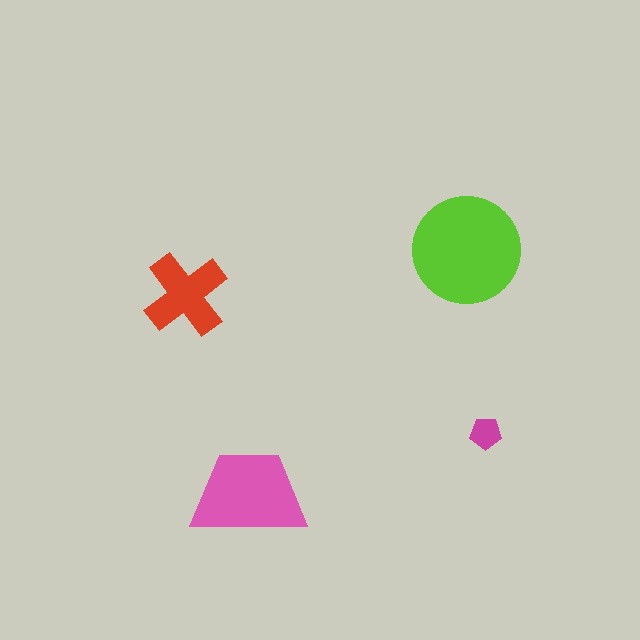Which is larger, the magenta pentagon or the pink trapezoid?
The pink trapezoid.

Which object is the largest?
The lime circle.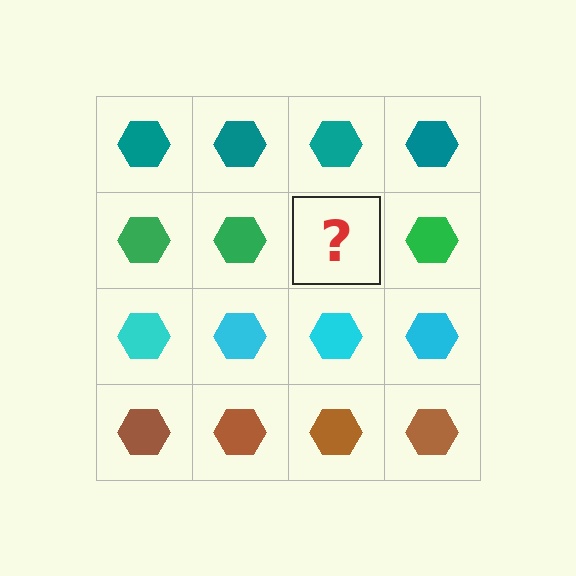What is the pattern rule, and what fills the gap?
The rule is that each row has a consistent color. The gap should be filled with a green hexagon.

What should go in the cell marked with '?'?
The missing cell should contain a green hexagon.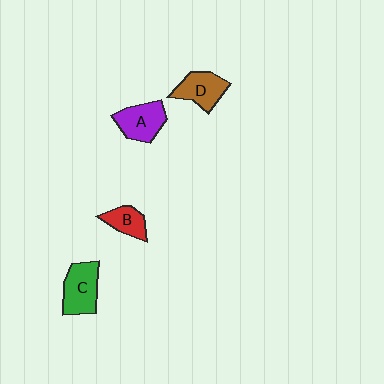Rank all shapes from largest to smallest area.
From largest to smallest: C (green), A (purple), D (brown), B (red).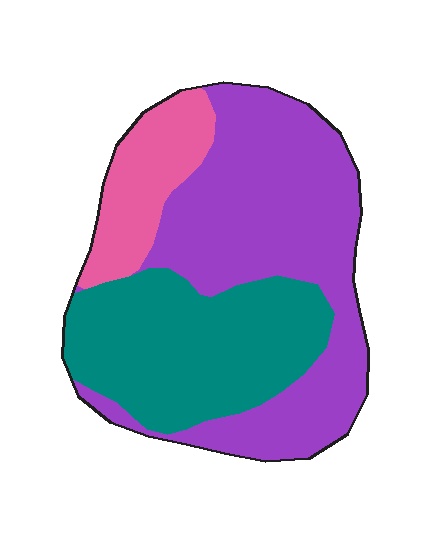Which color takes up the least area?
Pink, at roughly 15%.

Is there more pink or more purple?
Purple.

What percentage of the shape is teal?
Teal covers roughly 35% of the shape.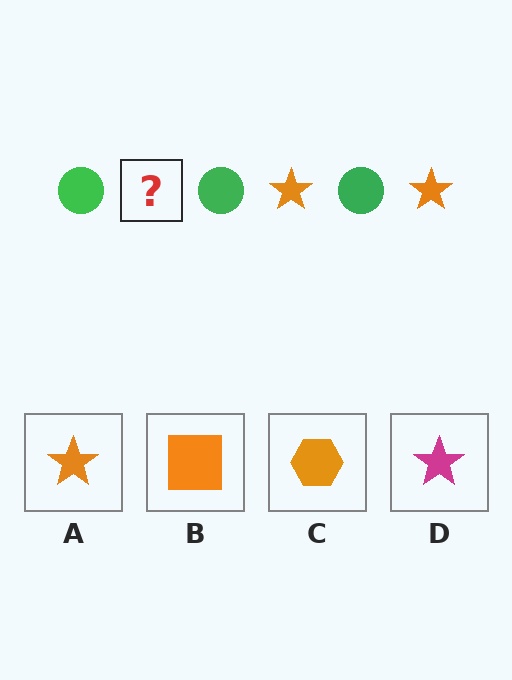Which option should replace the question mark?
Option A.